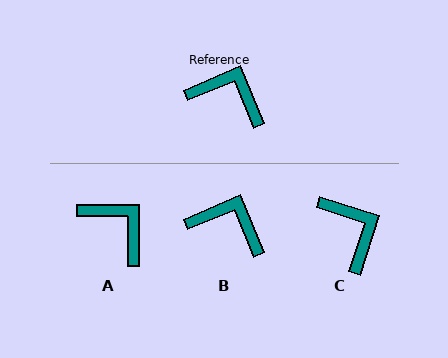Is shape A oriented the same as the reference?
No, it is off by about 22 degrees.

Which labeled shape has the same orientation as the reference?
B.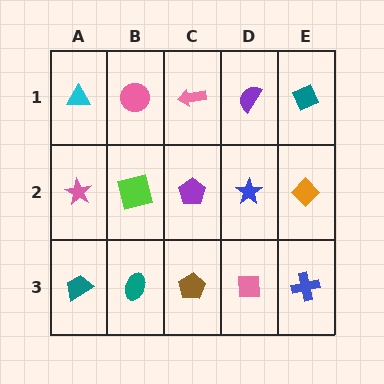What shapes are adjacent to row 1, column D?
A blue star (row 2, column D), a pink arrow (row 1, column C), a teal diamond (row 1, column E).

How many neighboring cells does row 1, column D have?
3.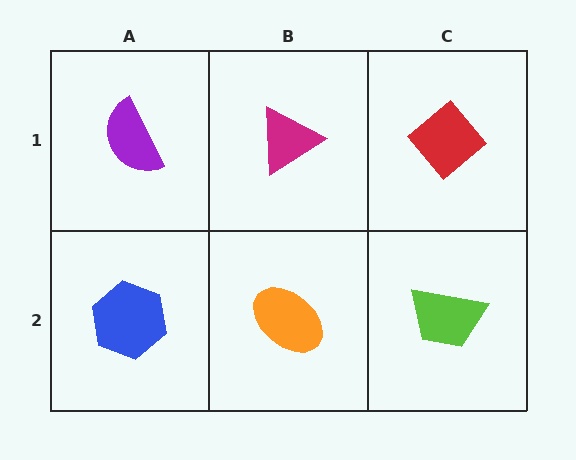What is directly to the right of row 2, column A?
An orange ellipse.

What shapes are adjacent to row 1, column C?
A lime trapezoid (row 2, column C), a magenta triangle (row 1, column B).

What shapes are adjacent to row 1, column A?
A blue hexagon (row 2, column A), a magenta triangle (row 1, column B).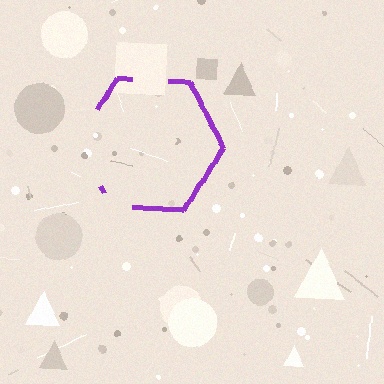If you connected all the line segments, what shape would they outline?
They would outline a hexagon.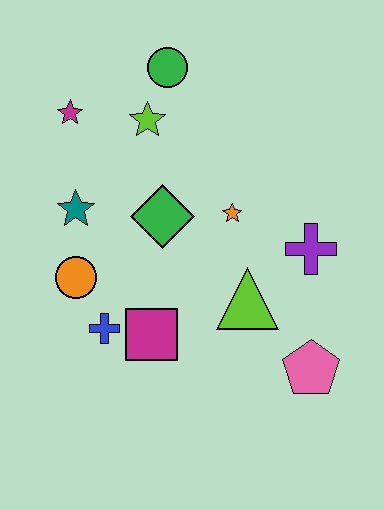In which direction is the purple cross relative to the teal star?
The purple cross is to the right of the teal star.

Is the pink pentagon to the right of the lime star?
Yes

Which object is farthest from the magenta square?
The green circle is farthest from the magenta square.